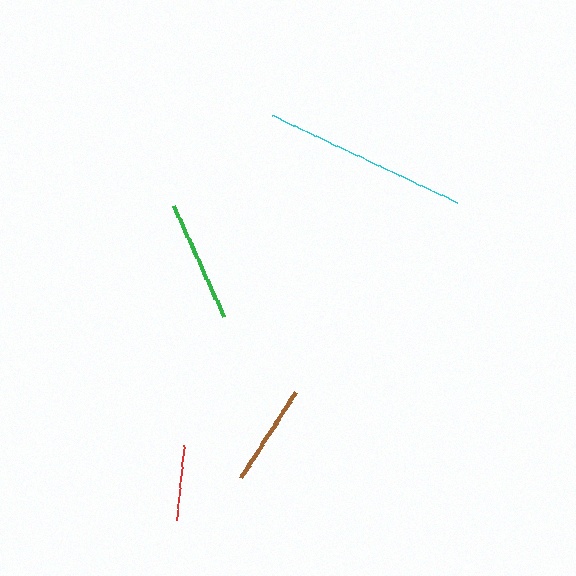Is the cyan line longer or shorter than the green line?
The cyan line is longer than the green line.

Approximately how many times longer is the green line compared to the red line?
The green line is approximately 1.6 times the length of the red line.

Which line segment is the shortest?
The red line is the shortest at approximately 75 pixels.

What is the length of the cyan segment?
The cyan segment is approximately 206 pixels long.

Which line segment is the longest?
The cyan line is the longest at approximately 206 pixels.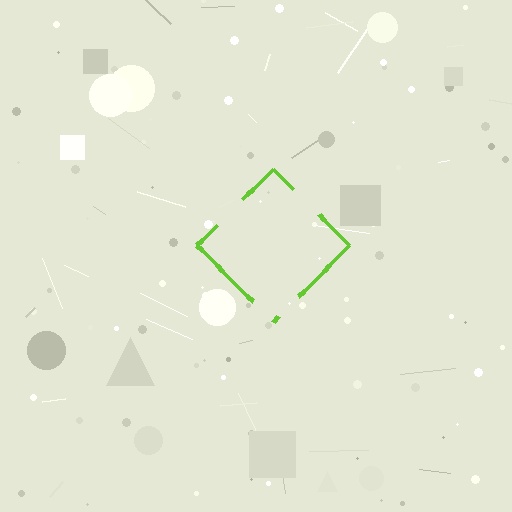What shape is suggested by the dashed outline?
The dashed outline suggests a diamond.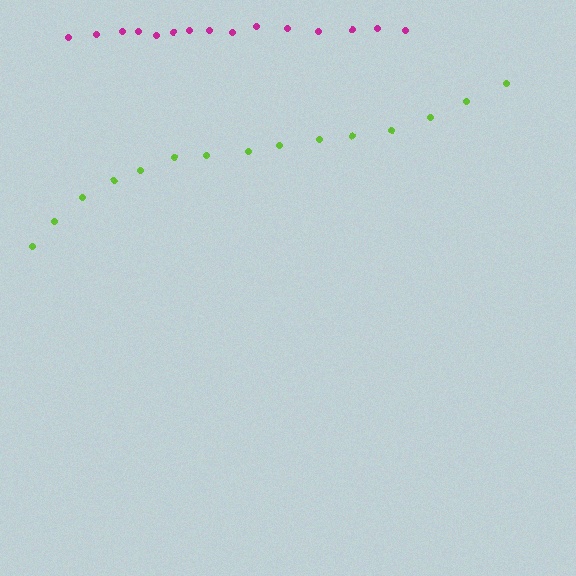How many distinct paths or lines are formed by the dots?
There are 2 distinct paths.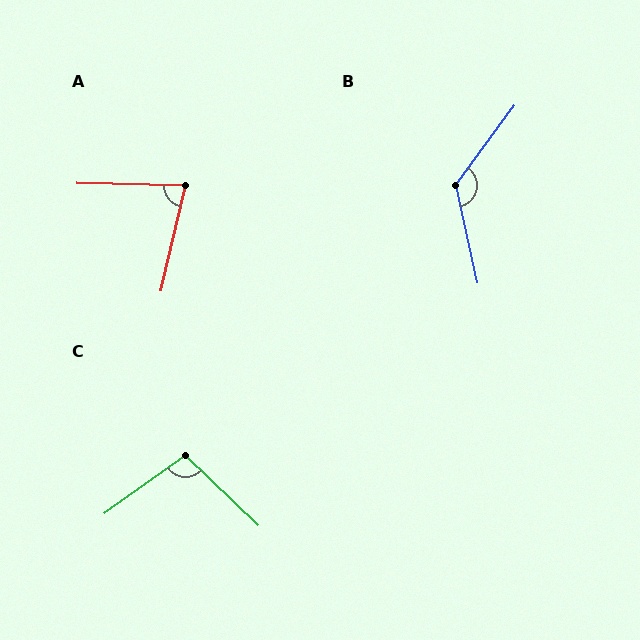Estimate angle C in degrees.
Approximately 100 degrees.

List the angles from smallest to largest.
A (78°), C (100°), B (131°).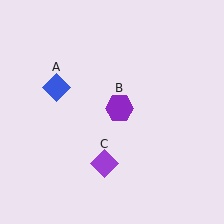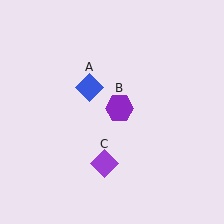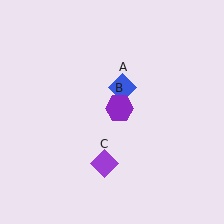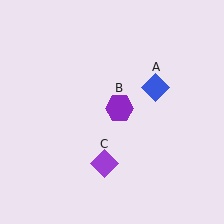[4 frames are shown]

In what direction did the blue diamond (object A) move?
The blue diamond (object A) moved right.